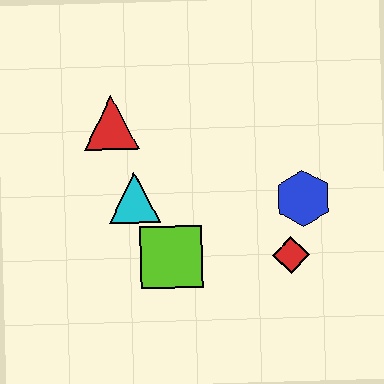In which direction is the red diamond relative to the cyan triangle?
The red diamond is to the right of the cyan triangle.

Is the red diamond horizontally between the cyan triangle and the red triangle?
No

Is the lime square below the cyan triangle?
Yes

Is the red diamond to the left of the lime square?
No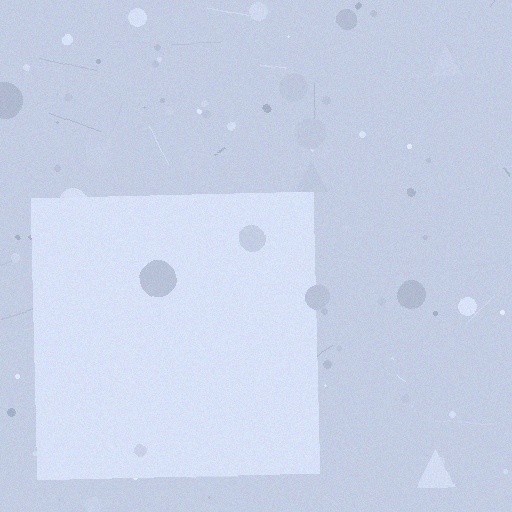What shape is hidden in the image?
A square is hidden in the image.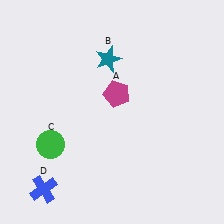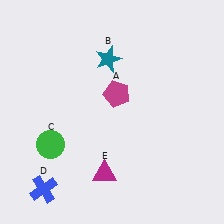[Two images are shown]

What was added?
A magenta triangle (E) was added in Image 2.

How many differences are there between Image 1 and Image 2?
There is 1 difference between the two images.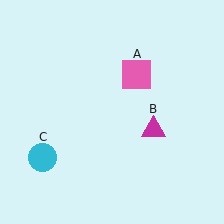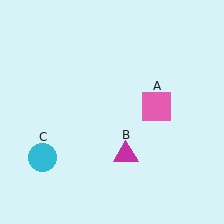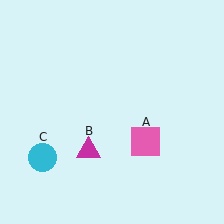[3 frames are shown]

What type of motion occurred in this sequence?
The pink square (object A), magenta triangle (object B) rotated clockwise around the center of the scene.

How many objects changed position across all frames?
2 objects changed position: pink square (object A), magenta triangle (object B).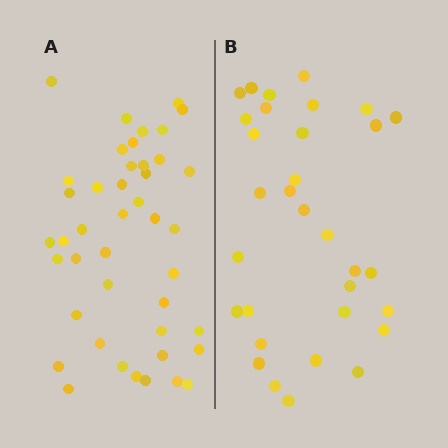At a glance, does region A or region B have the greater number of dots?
Region A (the left region) has more dots.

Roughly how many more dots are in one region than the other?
Region A has roughly 12 or so more dots than region B.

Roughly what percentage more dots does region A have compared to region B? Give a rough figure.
About 35% more.